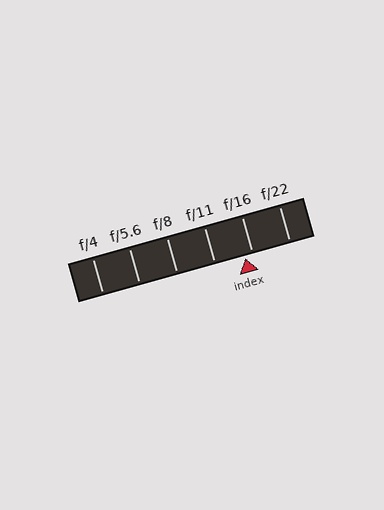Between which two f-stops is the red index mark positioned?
The index mark is between f/11 and f/16.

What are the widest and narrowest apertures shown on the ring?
The widest aperture shown is f/4 and the narrowest is f/22.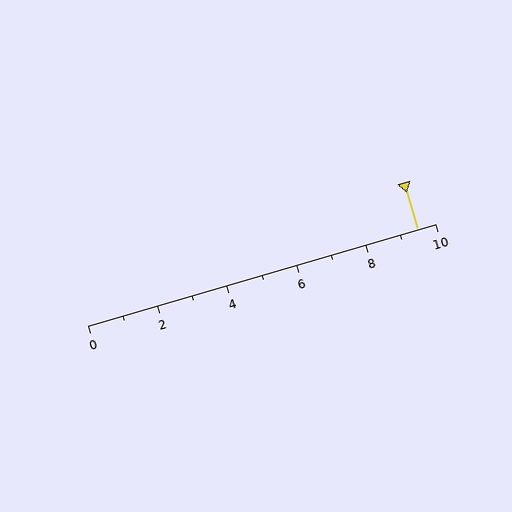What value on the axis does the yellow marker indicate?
The marker indicates approximately 9.5.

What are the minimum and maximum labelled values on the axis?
The axis runs from 0 to 10.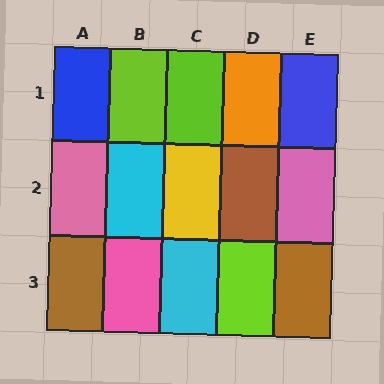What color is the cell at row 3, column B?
Pink.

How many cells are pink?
3 cells are pink.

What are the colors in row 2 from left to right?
Pink, cyan, yellow, brown, pink.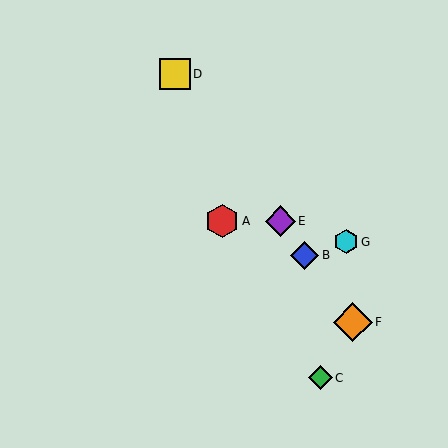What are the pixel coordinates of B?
Object B is at (305, 255).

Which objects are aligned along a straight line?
Objects B, D, E, F are aligned along a straight line.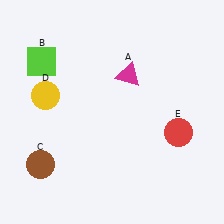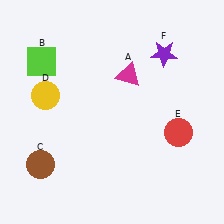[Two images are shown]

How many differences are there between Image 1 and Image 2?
There is 1 difference between the two images.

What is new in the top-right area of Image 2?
A purple star (F) was added in the top-right area of Image 2.